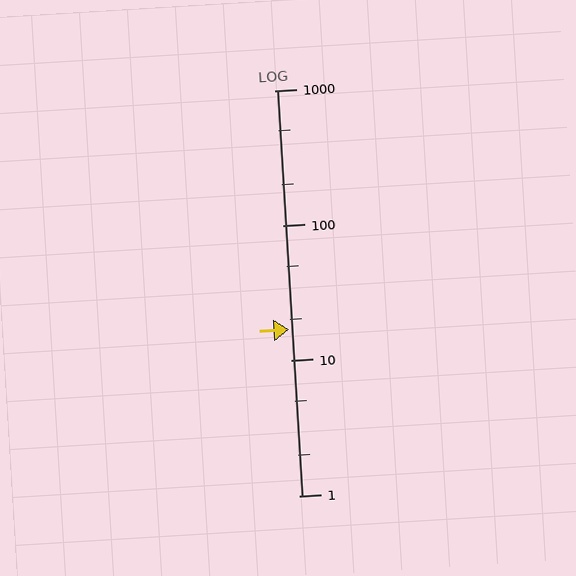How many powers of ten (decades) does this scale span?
The scale spans 3 decades, from 1 to 1000.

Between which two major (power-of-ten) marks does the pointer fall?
The pointer is between 10 and 100.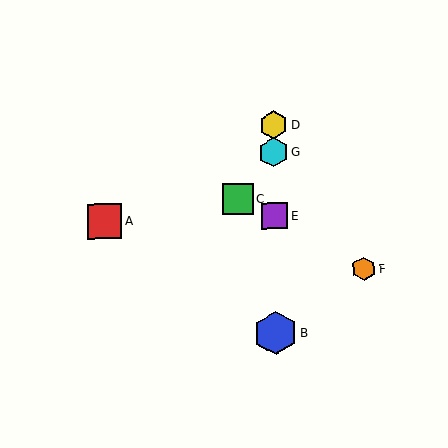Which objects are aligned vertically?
Objects B, D, E, G are aligned vertically.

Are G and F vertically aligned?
No, G is at x≈274 and F is at x≈364.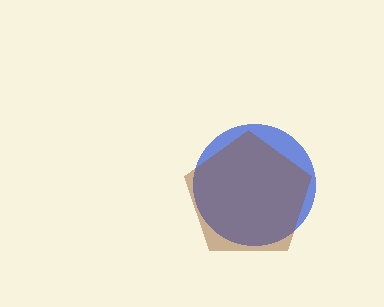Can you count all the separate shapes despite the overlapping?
Yes, there are 2 separate shapes.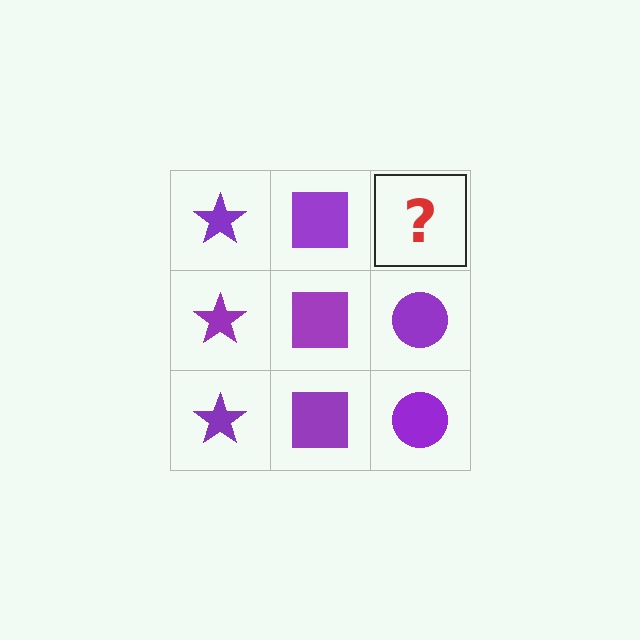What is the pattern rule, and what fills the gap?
The rule is that each column has a consistent shape. The gap should be filled with a purple circle.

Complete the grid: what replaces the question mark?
The question mark should be replaced with a purple circle.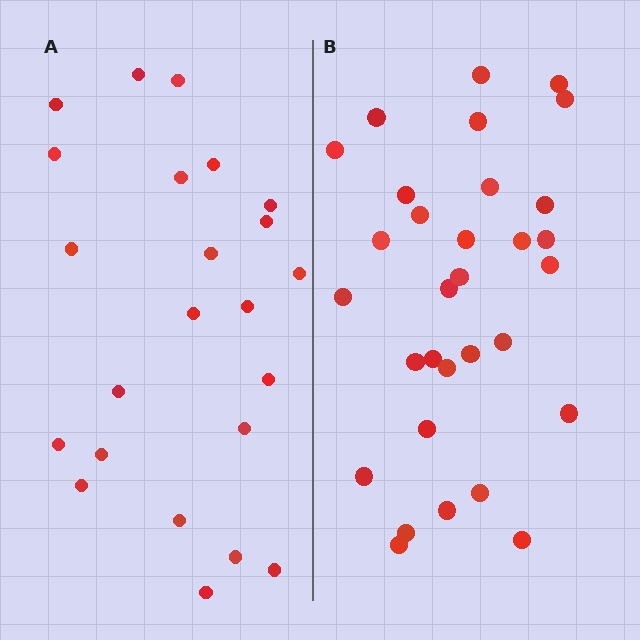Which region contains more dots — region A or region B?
Region B (the right region) has more dots.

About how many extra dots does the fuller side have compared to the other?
Region B has roughly 8 or so more dots than region A.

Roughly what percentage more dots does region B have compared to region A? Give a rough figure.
About 35% more.